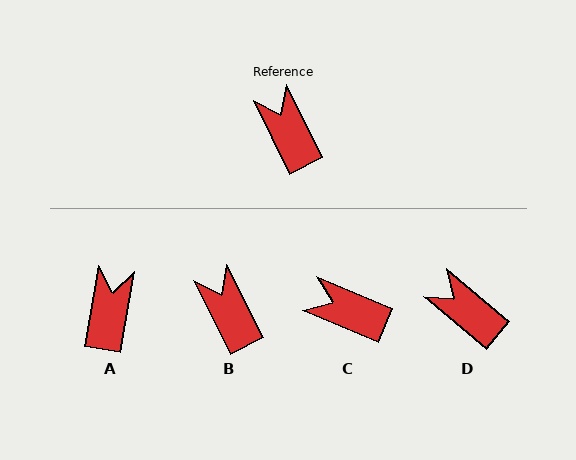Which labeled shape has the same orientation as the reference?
B.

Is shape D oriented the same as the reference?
No, it is off by about 24 degrees.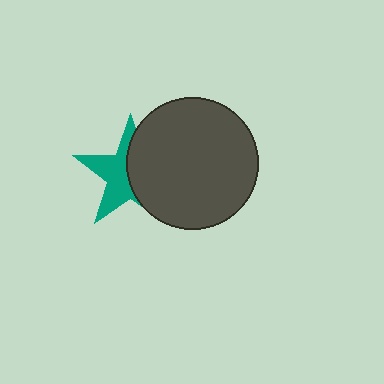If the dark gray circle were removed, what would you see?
You would see the complete teal star.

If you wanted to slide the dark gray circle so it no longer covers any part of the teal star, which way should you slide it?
Slide it right — that is the most direct way to separate the two shapes.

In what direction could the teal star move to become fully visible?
The teal star could move left. That would shift it out from behind the dark gray circle entirely.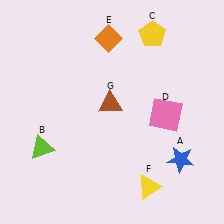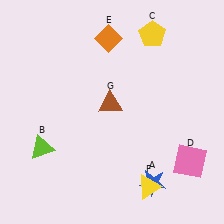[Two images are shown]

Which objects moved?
The objects that moved are: the blue star (A), the pink square (D).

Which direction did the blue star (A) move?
The blue star (A) moved left.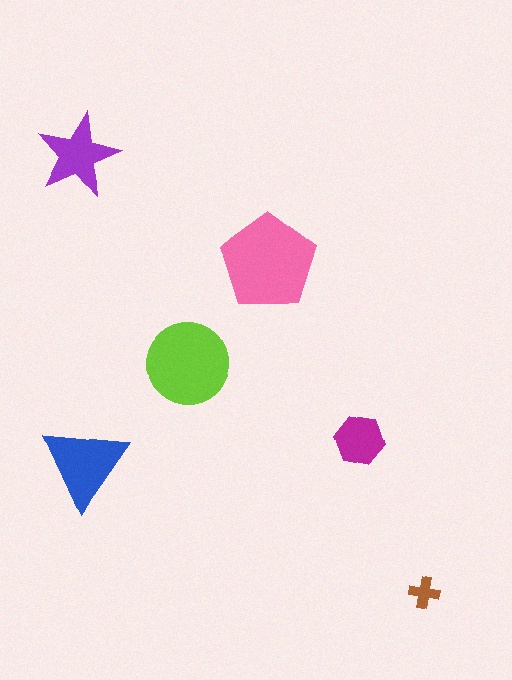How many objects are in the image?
There are 6 objects in the image.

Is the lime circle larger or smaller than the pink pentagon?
Smaller.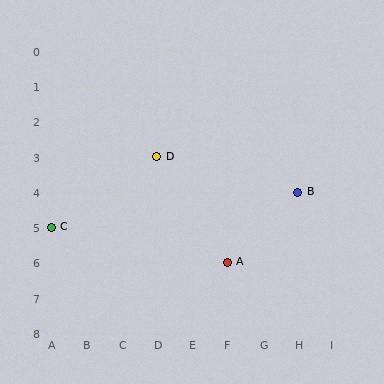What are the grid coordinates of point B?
Point B is at grid coordinates (H, 4).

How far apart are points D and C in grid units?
Points D and C are 3 columns and 2 rows apart (about 3.6 grid units diagonally).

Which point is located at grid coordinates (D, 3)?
Point D is at (D, 3).